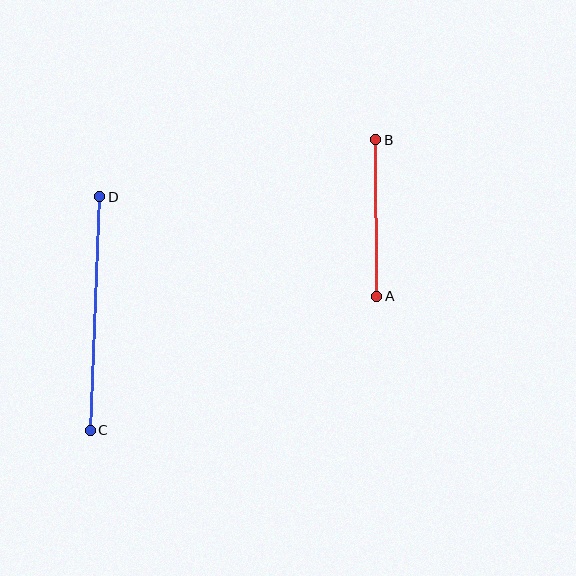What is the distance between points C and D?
The distance is approximately 234 pixels.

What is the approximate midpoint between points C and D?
The midpoint is at approximately (95, 313) pixels.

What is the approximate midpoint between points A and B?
The midpoint is at approximately (376, 218) pixels.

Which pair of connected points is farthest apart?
Points C and D are farthest apart.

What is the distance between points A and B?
The distance is approximately 156 pixels.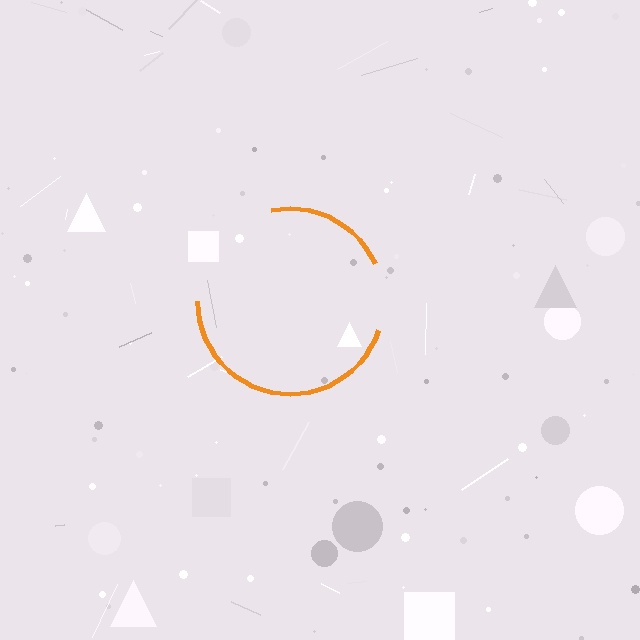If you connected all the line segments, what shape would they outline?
They would outline a circle.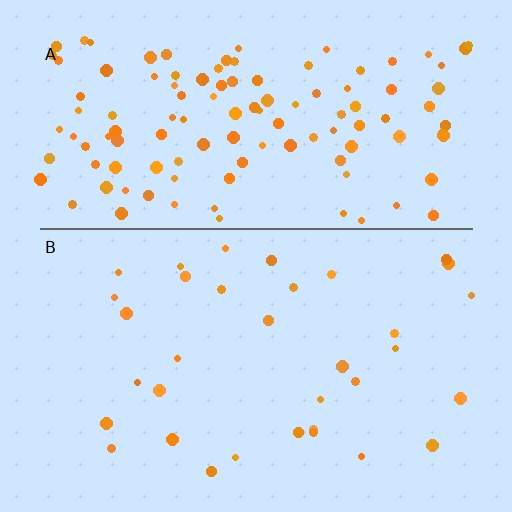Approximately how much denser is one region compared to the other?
Approximately 3.6× — region A over region B.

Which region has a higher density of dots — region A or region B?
A (the top).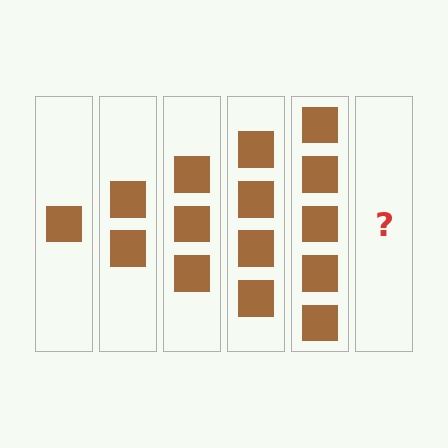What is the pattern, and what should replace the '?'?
The pattern is that each step adds one more square. The '?' should be 6 squares.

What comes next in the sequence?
The next element should be 6 squares.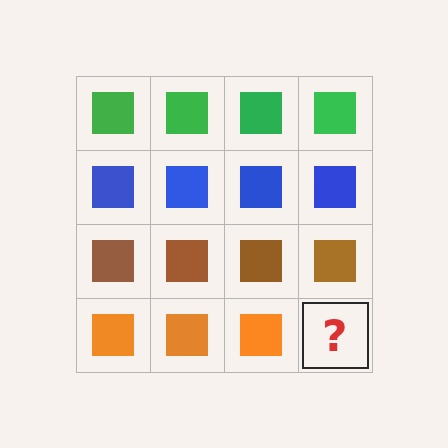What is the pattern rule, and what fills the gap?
The rule is that each row has a consistent color. The gap should be filled with an orange square.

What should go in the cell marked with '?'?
The missing cell should contain an orange square.